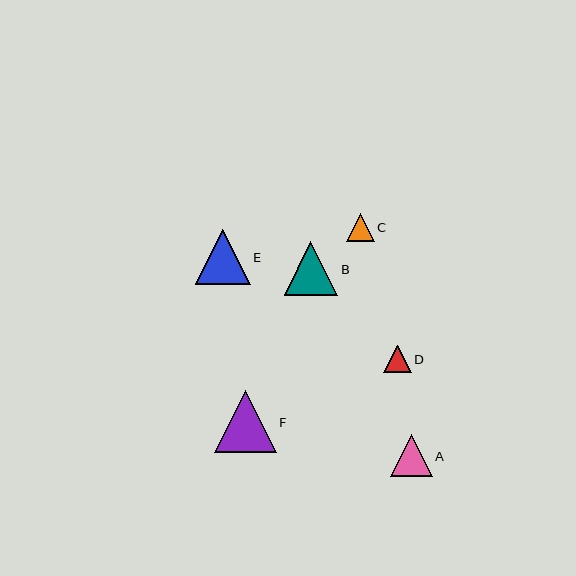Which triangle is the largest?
Triangle F is the largest with a size of approximately 62 pixels.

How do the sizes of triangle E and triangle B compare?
Triangle E and triangle B are approximately the same size.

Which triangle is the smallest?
Triangle D is the smallest with a size of approximately 28 pixels.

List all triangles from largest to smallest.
From largest to smallest: F, E, B, A, C, D.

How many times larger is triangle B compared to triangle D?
Triangle B is approximately 1.9 times the size of triangle D.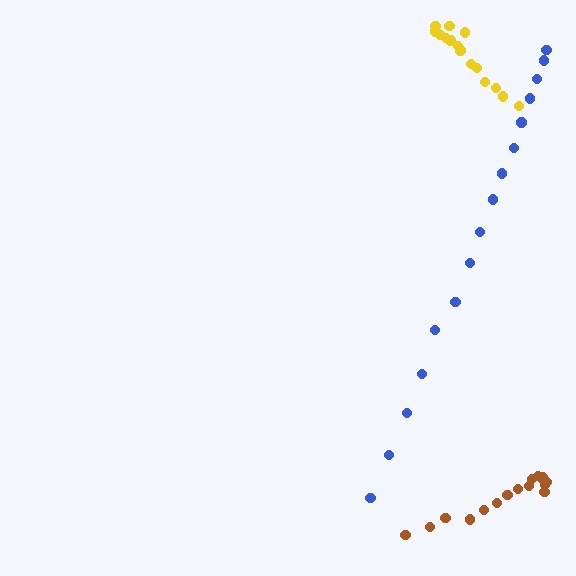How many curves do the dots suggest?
There are 3 distinct paths.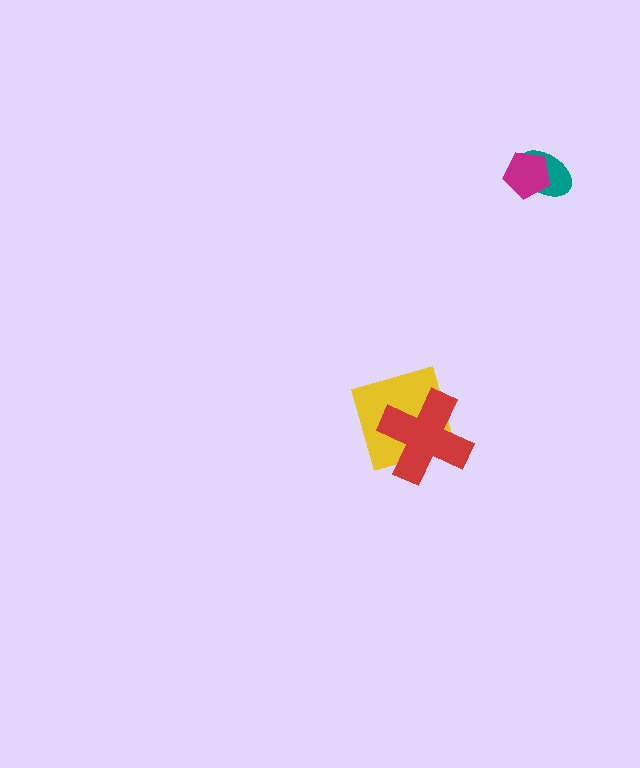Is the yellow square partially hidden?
Yes, it is partially covered by another shape.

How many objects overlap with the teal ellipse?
1 object overlaps with the teal ellipse.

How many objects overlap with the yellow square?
1 object overlaps with the yellow square.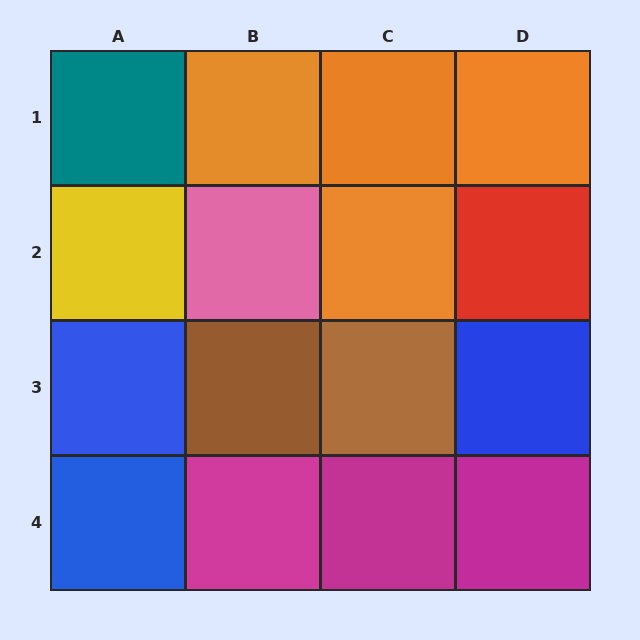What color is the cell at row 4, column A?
Blue.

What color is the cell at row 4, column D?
Magenta.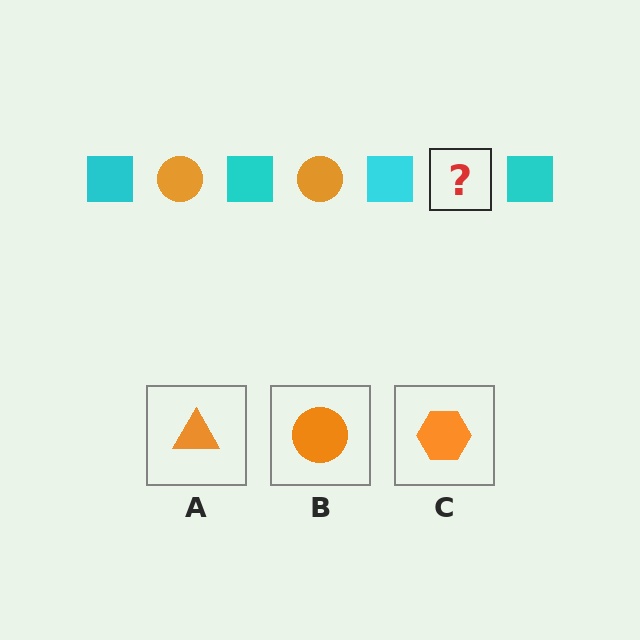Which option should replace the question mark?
Option B.